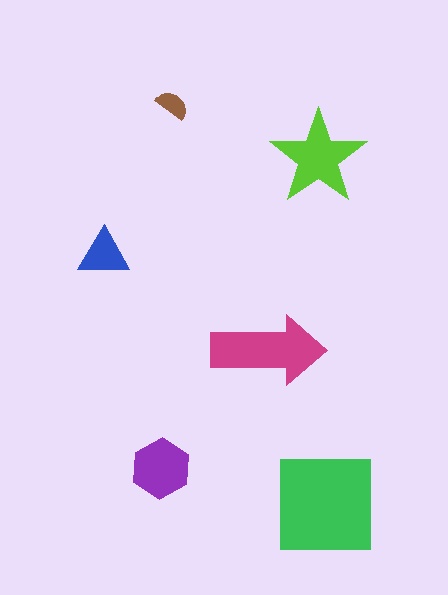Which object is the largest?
The green square.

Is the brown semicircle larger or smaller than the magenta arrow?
Smaller.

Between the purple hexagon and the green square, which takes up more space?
The green square.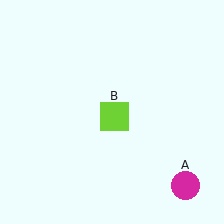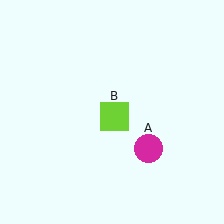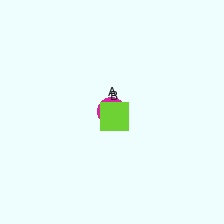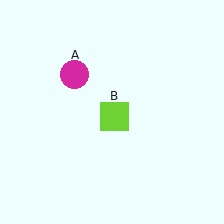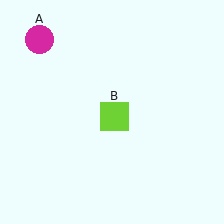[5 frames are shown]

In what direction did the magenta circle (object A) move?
The magenta circle (object A) moved up and to the left.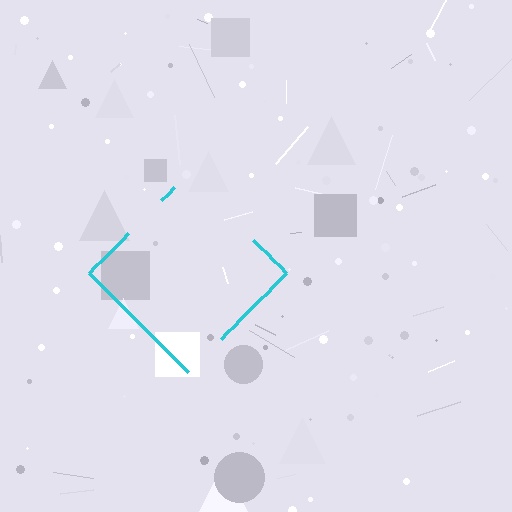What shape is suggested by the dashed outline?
The dashed outline suggests a diamond.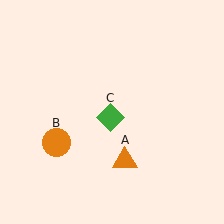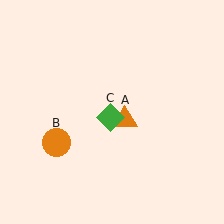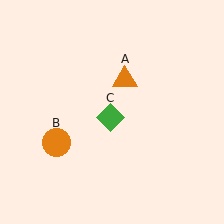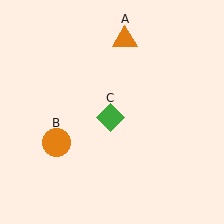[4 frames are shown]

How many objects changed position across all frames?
1 object changed position: orange triangle (object A).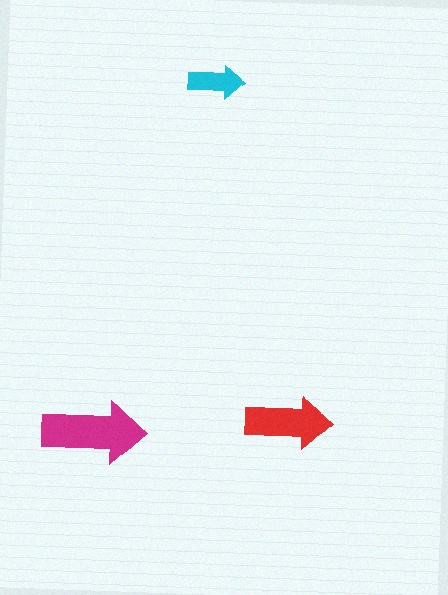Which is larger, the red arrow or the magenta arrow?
The magenta one.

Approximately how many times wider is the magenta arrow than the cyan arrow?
About 2 times wider.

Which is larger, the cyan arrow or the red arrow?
The red one.